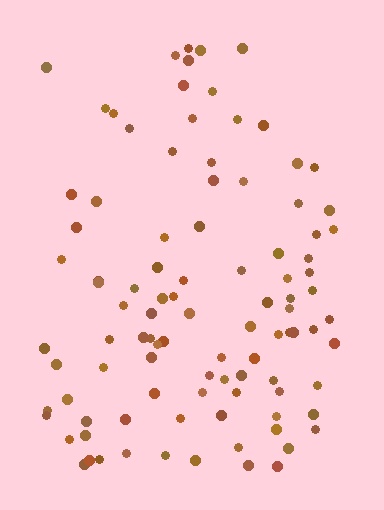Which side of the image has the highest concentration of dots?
The bottom.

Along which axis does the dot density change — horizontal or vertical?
Vertical.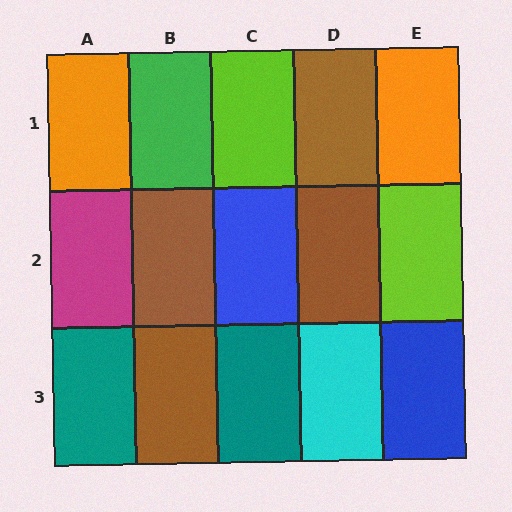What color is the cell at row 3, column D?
Cyan.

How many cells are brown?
4 cells are brown.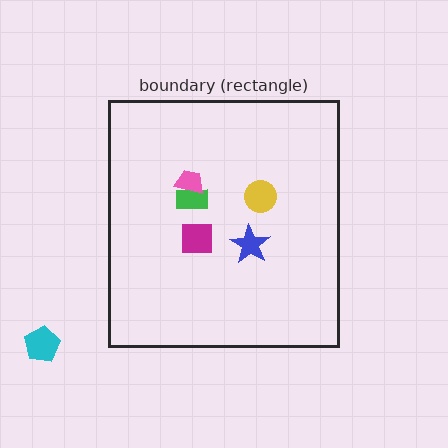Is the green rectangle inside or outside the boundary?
Inside.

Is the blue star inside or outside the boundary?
Inside.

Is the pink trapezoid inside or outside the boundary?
Inside.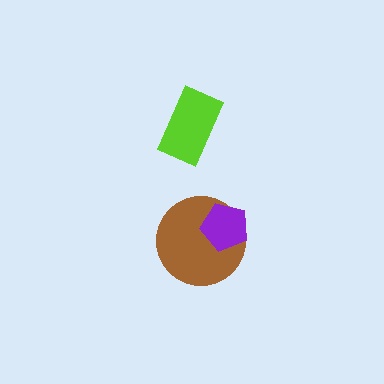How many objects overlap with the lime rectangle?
0 objects overlap with the lime rectangle.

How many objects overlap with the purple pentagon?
1 object overlaps with the purple pentagon.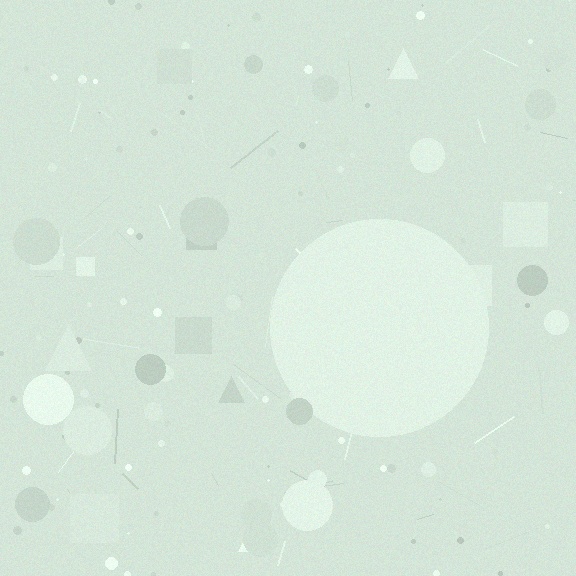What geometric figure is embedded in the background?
A circle is embedded in the background.